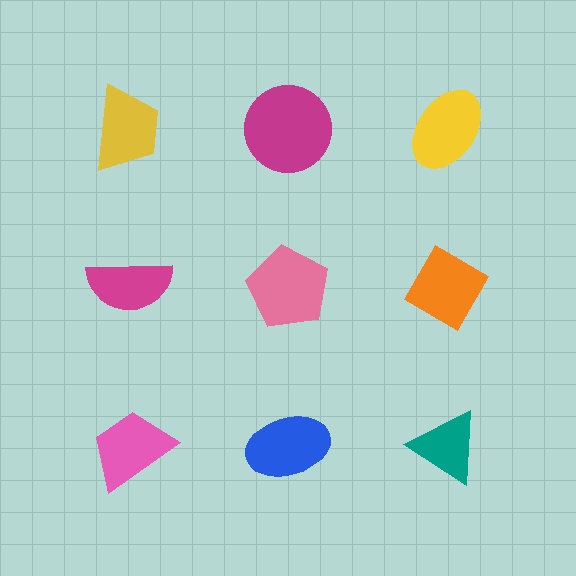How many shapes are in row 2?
3 shapes.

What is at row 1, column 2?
A magenta circle.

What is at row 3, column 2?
A blue ellipse.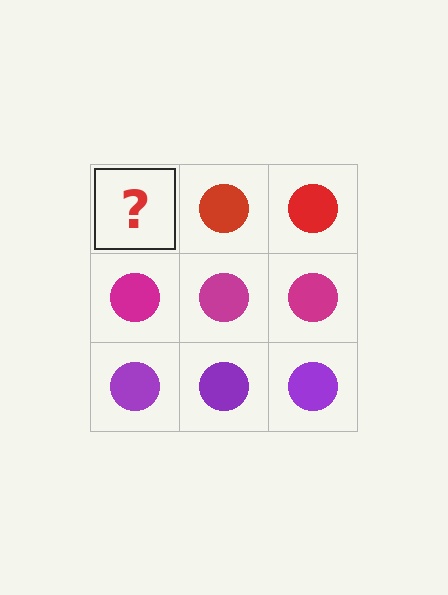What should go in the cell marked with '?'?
The missing cell should contain a red circle.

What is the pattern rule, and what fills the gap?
The rule is that each row has a consistent color. The gap should be filled with a red circle.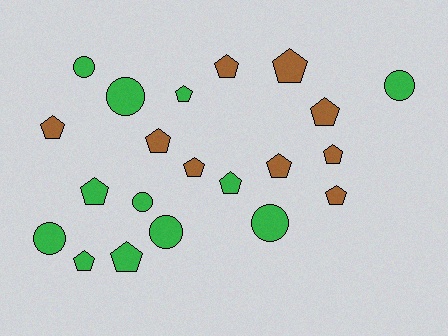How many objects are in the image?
There are 21 objects.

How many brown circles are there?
There are no brown circles.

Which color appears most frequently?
Green, with 12 objects.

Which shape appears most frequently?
Pentagon, with 14 objects.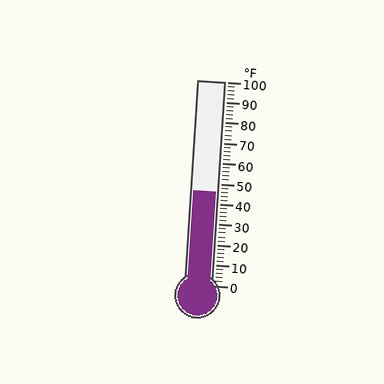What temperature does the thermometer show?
The thermometer shows approximately 46°F.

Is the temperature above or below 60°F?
The temperature is below 60°F.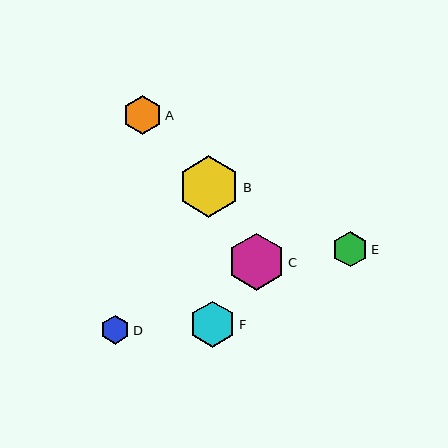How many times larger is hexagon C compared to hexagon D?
Hexagon C is approximately 2.0 times the size of hexagon D.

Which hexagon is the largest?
Hexagon B is the largest with a size of approximately 61 pixels.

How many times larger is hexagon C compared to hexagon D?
Hexagon C is approximately 2.0 times the size of hexagon D.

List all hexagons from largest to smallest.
From largest to smallest: B, C, F, A, E, D.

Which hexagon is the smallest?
Hexagon D is the smallest with a size of approximately 29 pixels.